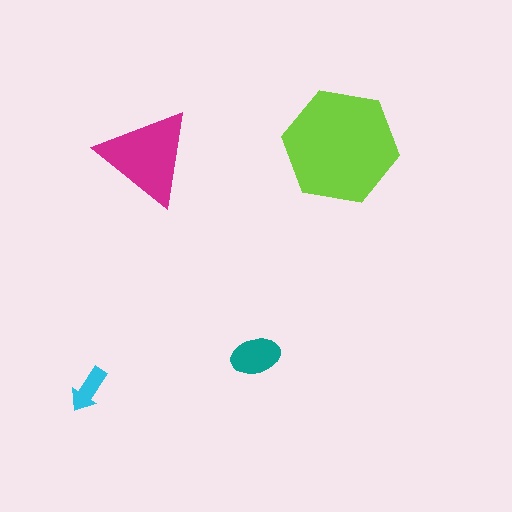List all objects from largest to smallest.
The lime hexagon, the magenta triangle, the teal ellipse, the cyan arrow.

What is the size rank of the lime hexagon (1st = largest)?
1st.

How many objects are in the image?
There are 4 objects in the image.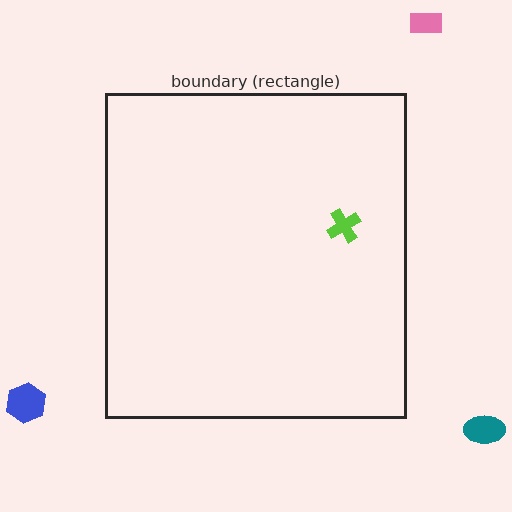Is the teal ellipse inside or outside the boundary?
Outside.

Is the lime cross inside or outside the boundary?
Inside.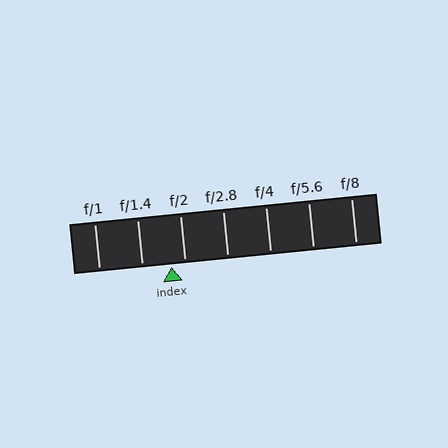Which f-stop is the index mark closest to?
The index mark is closest to f/2.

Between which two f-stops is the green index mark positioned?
The index mark is between f/1.4 and f/2.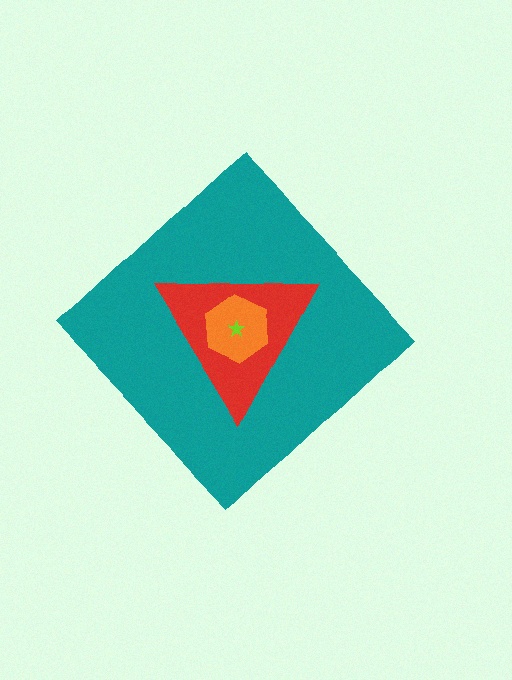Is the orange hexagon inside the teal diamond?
Yes.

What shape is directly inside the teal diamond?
The red triangle.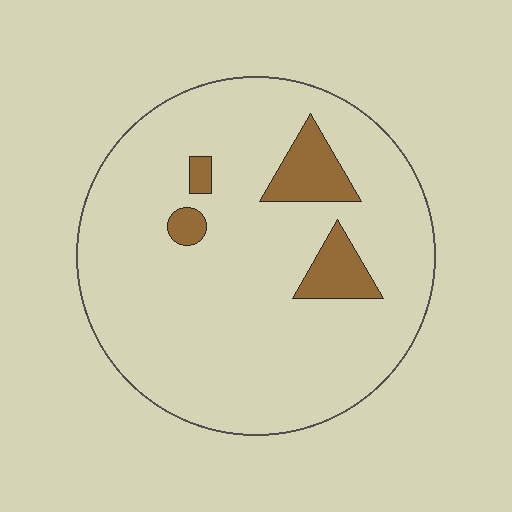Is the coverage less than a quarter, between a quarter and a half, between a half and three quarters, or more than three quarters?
Less than a quarter.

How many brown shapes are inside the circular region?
4.